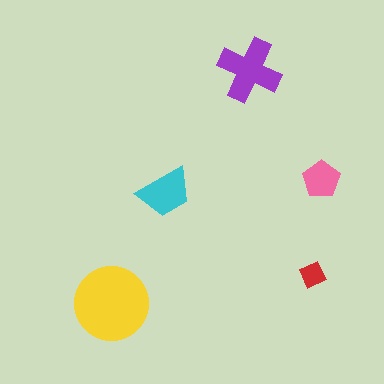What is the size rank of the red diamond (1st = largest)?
5th.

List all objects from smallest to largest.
The red diamond, the pink pentagon, the cyan trapezoid, the purple cross, the yellow circle.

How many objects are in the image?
There are 5 objects in the image.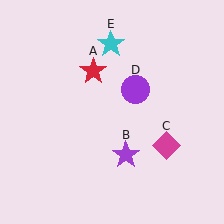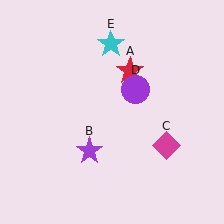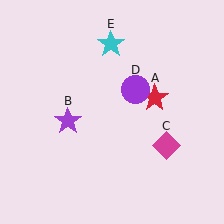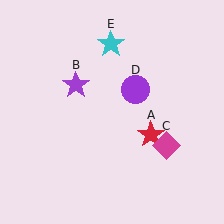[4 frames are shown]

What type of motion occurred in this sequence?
The red star (object A), purple star (object B) rotated clockwise around the center of the scene.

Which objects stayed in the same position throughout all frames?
Magenta diamond (object C) and purple circle (object D) and cyan star (object E) remained stationary.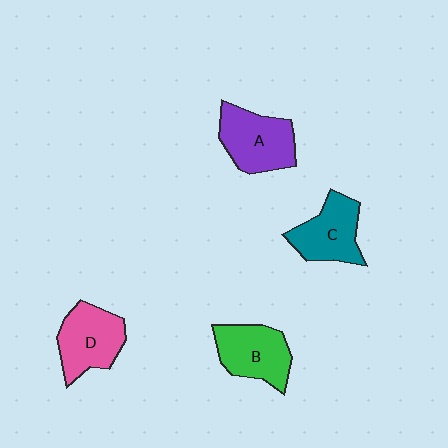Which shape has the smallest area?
Shape C (teal).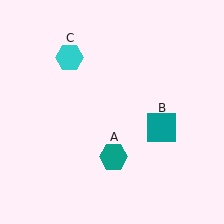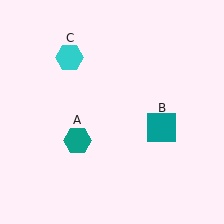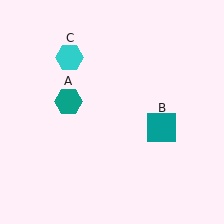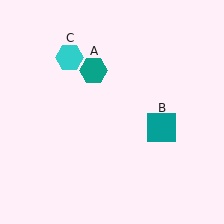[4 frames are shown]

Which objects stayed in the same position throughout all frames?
Teal square (object B) and cyan hexagon (object C) remained stationary.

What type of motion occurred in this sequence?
The teal hexagon (object A) rotated clockwise around the center of the scene.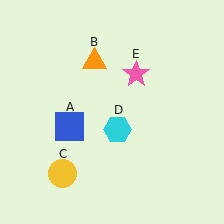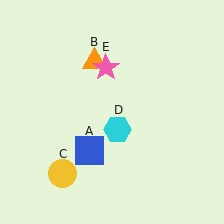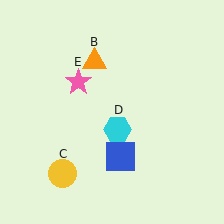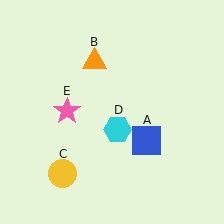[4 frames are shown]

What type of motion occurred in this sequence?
The blue square (object A), pink star (object E) rotated counterclockwise around the center of the scene.